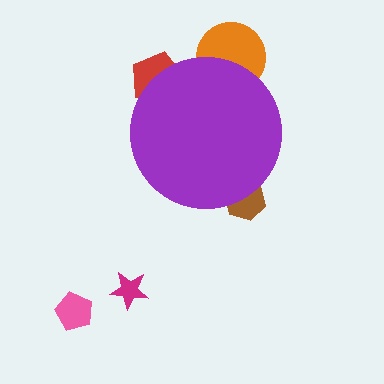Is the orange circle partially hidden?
Yes, the orange circle is partially hidden behind the purple circle.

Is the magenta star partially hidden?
No, the magenta star is fully visible.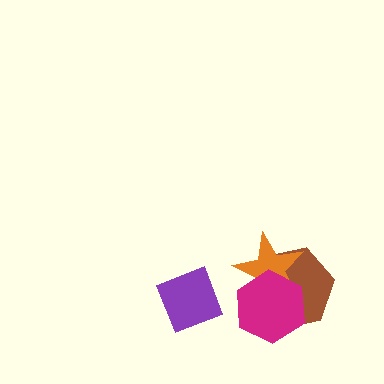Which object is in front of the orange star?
The magenta hexagon is in front of the orange star.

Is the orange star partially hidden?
Yes, it is partially covered by another shape.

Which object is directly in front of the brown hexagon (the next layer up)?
The orange star is directly in front of the brown hexagon.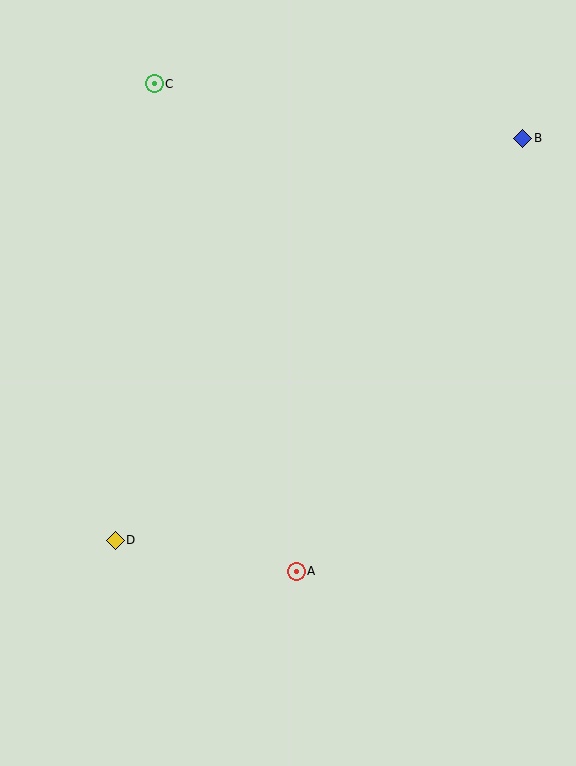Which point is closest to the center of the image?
Point A at (296, 571) is closest to the center.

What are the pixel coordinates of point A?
Point A is at (296, 571).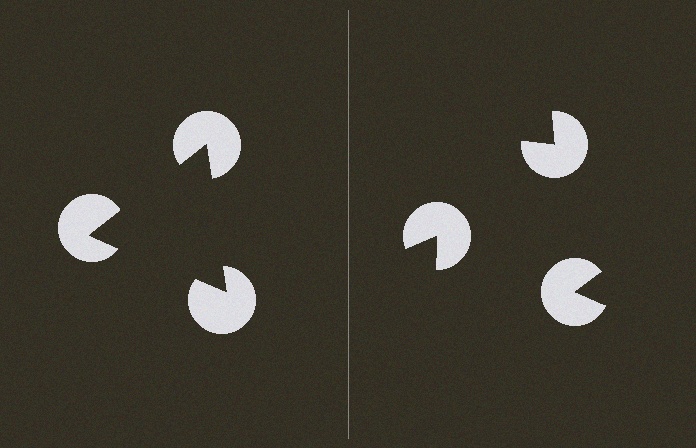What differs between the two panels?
The pac-man discs are positioned identically on both sides; only the wedge orientations differ. On the left they align to a triangle; on the right they are misaligned.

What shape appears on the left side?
An illusory triangle.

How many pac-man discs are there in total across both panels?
6 — 3 on each side.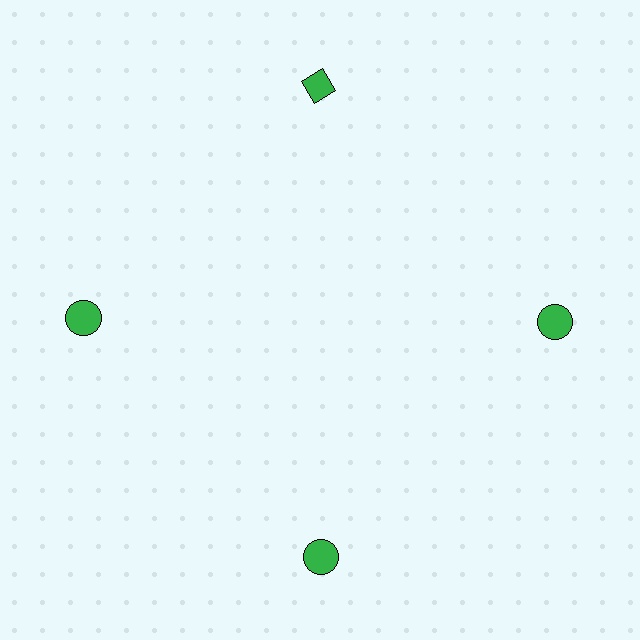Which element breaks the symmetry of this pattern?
The green diamond at roughly the 12 o'clock position breaks the symmetry. All other shapes are green circles.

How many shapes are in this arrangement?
There are 4 shapes arranged in a ring pattern.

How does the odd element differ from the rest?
It has a different shape: diamond instead of circle.